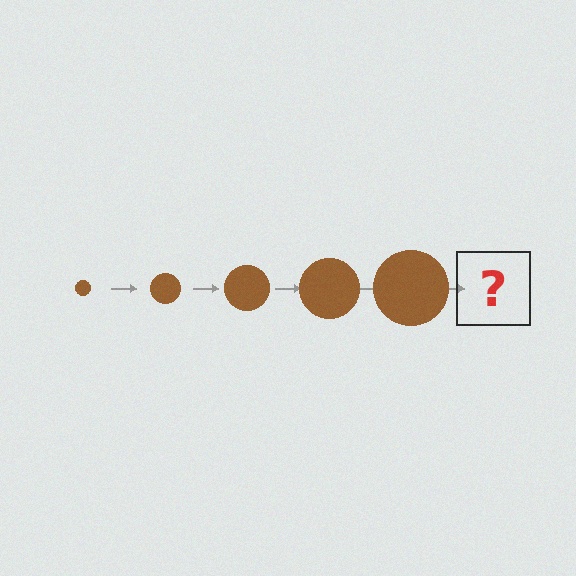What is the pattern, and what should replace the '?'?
The pattern is that the circle gets progressively larger each step. The '?' should be a brown circle, larger than the previous one.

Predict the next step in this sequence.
The next step is a brown circle, larger than the previous one.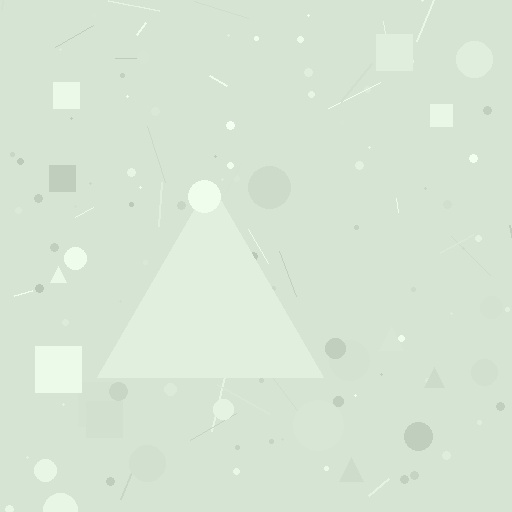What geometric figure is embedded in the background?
A triangle is embedded in the background.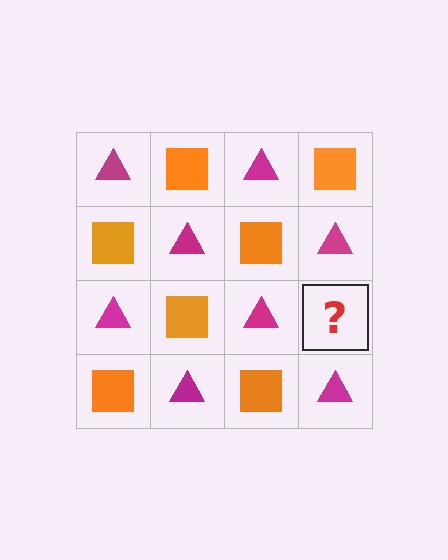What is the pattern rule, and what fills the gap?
The rule is that it alternates magenta triangle and orange square in a checkerboard pattern. The gap should be filled with an orange square.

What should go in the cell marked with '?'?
The missing cell should contain an orange square.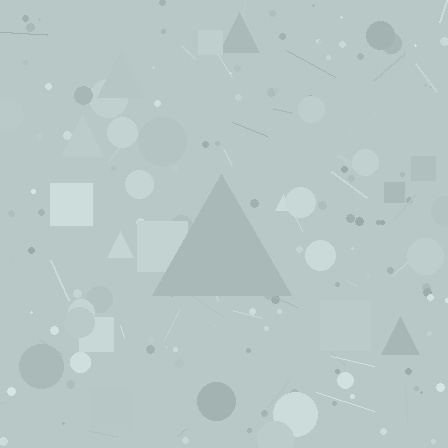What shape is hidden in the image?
A triangle is hidden in the image.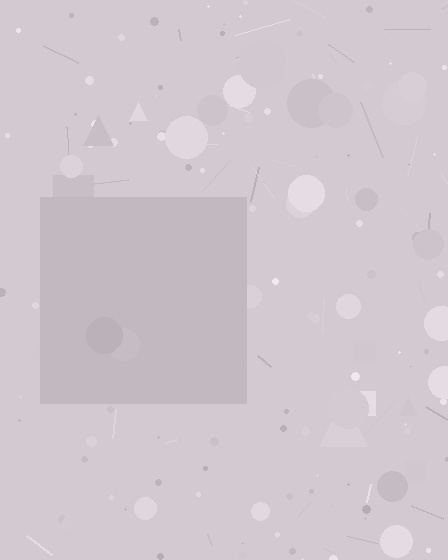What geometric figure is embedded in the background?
A square is embedded in the background.